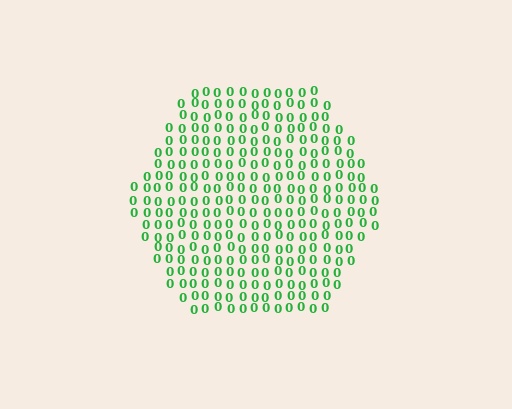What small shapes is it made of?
It is made of small digit 0's.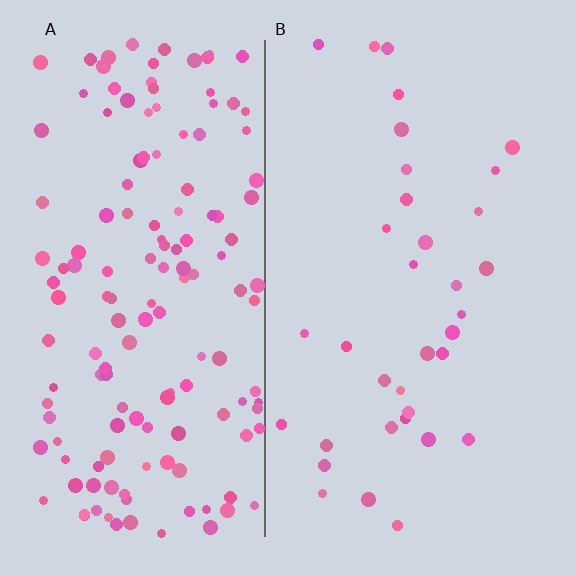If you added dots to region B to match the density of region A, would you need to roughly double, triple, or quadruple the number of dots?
Approximately quadruple.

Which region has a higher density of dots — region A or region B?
A (the left).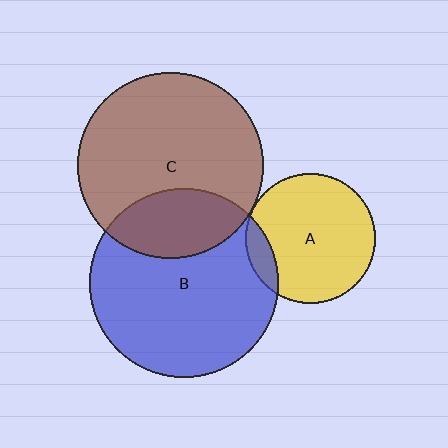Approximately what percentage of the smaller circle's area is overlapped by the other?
Approximately 5%.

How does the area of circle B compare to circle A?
Approximately 2.1 times.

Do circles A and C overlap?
Yes.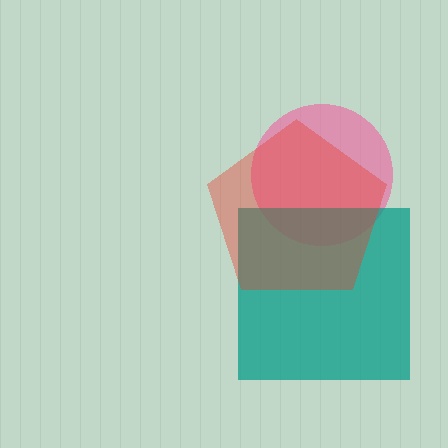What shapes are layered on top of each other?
The layered shapes are: a pink circle, a teal square, a red pentagon.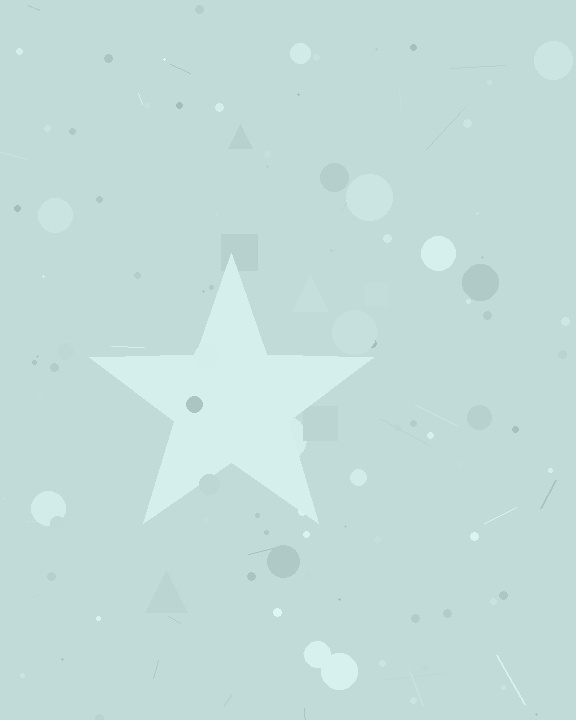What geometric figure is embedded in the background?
A star is embedded in the background.